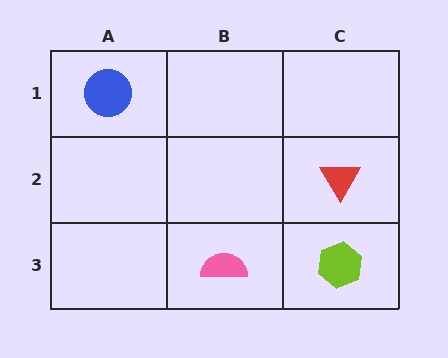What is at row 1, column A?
A blue circle.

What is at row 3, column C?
A lime hexagon.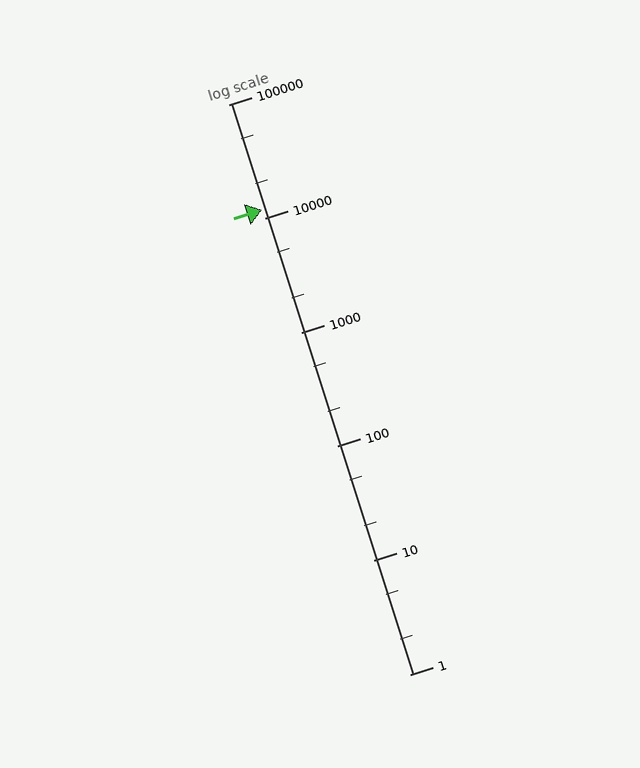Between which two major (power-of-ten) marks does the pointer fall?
The pointer is between 10000 and 100000.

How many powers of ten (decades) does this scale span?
The scale spans 5 decades, from 1 to 100000.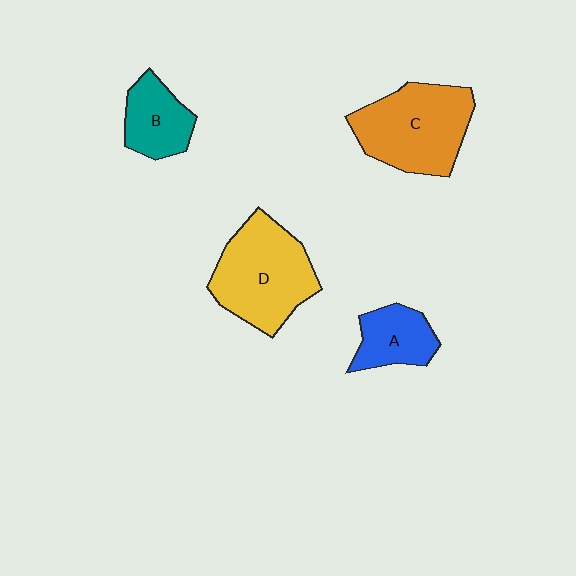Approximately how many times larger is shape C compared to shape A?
Approximately 2.0 times.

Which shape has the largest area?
Shape C (orange).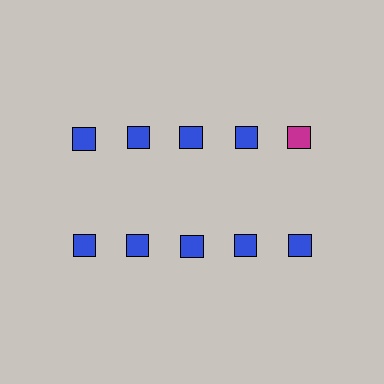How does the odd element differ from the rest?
It has a different color: magenta instead of blue.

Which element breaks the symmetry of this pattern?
The magenta square in the top row, rightmost column breaks the symmetry. All other shapes are blue squares.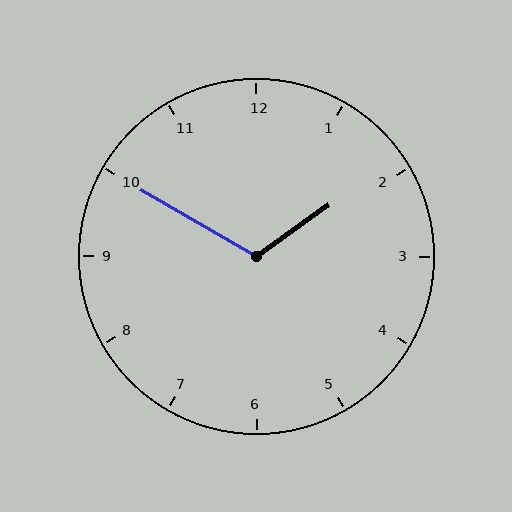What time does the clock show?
1:50.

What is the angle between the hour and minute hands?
Approximately 115 degrees.